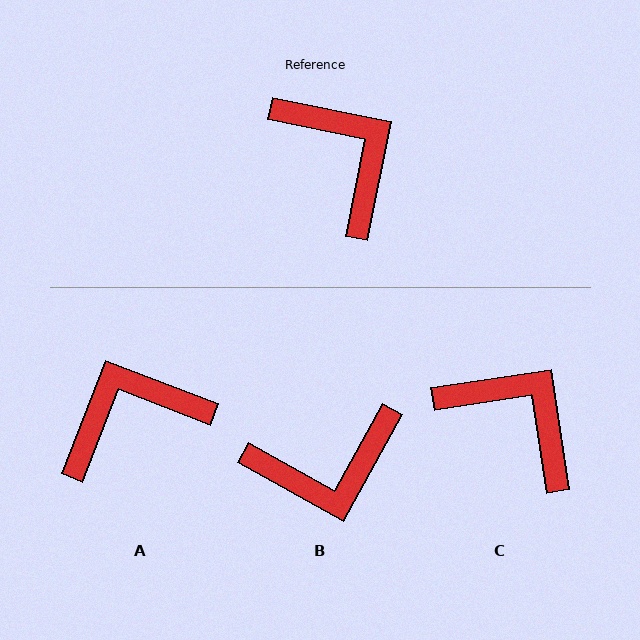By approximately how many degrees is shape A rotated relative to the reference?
Approximately 80 degrees counter-clockwise.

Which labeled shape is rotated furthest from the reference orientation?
B, about 108 degrees away.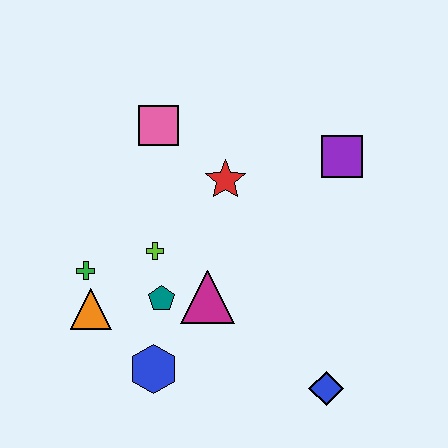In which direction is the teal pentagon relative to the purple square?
The teal pentagon is to the left of the purple square.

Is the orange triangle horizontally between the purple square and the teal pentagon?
No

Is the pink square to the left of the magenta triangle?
Yes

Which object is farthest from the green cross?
The purple square is farthest from the green cross.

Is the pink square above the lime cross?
Yes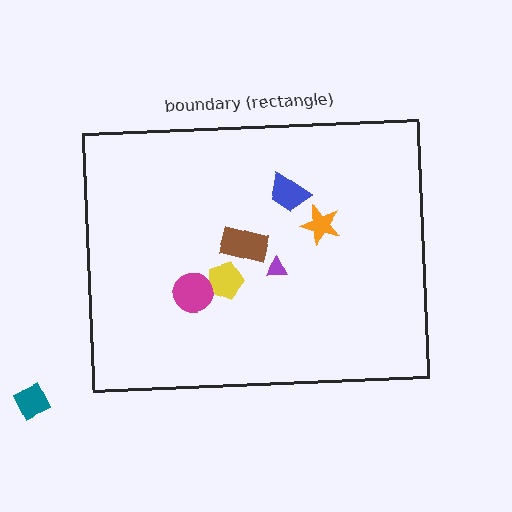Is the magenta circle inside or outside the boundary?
Inside.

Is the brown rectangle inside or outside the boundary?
Inside.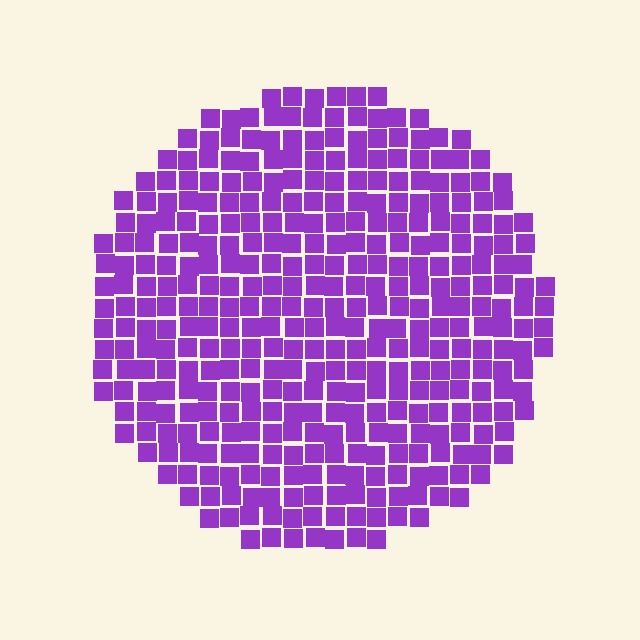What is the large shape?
The large shape is a circle.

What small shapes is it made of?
It is made of small squares.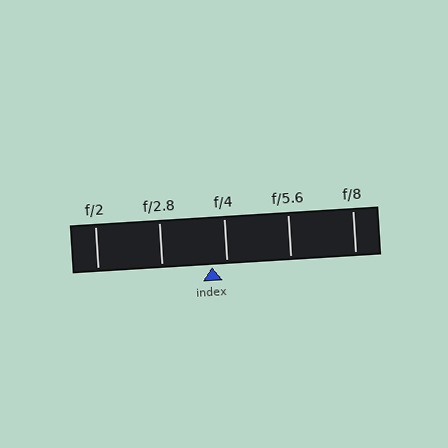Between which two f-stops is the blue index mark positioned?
The index mark is between f/2.8 and f/4.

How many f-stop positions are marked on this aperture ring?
There are 5 f-stop positions marked.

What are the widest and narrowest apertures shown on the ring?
The widest aperture shown is f/2 and the narrowest is f/8.